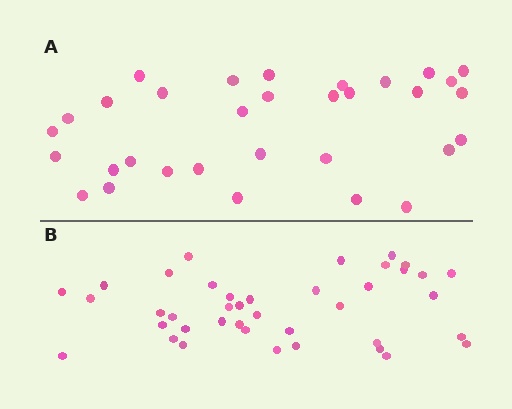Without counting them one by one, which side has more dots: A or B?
Region B (the bottom region) has more dots.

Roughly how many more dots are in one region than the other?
Region B has roughly 8 or so more dots than region A.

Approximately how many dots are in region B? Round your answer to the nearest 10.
About 40 dots.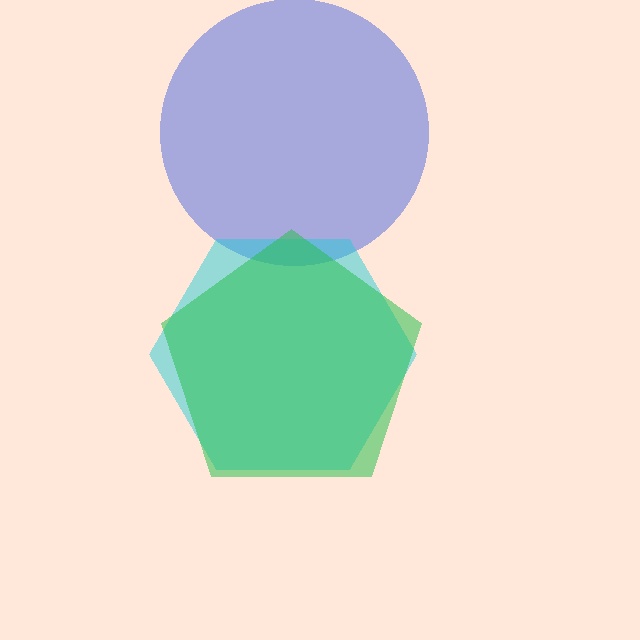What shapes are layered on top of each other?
The layered shapes are: a blue circle, a cyan hexagon, a green pentagon.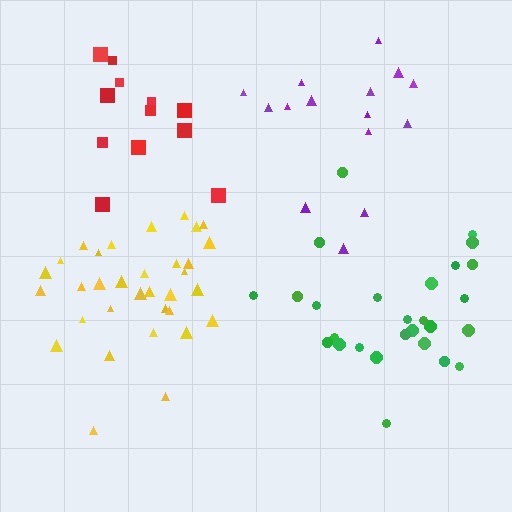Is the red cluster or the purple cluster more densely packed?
Red.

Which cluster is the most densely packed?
Yellow.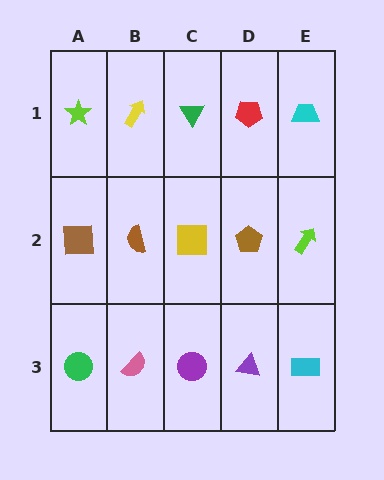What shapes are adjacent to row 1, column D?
A brown pentagon (row 2, column D), a green triangle (row 1, column C), a cyan trapezoid (row 1, column E).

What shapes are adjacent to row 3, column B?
A brown semicircle (row 2, column B), a green circle (row 3, column A), a purple circle (row 3, column C).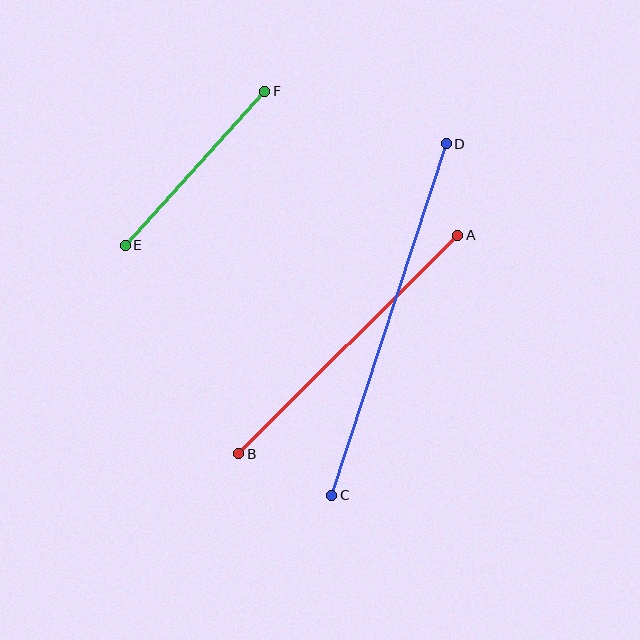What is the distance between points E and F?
The distance is approximately 208 pixels.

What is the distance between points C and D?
The distance is approximately 370 pixels.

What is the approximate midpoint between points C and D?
The midpoint is at approximately (389, 319) pixels.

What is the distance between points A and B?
The distance is approximately 310 pixels.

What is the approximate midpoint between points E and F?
The midpoint is at approximately (195, 168) pixels.